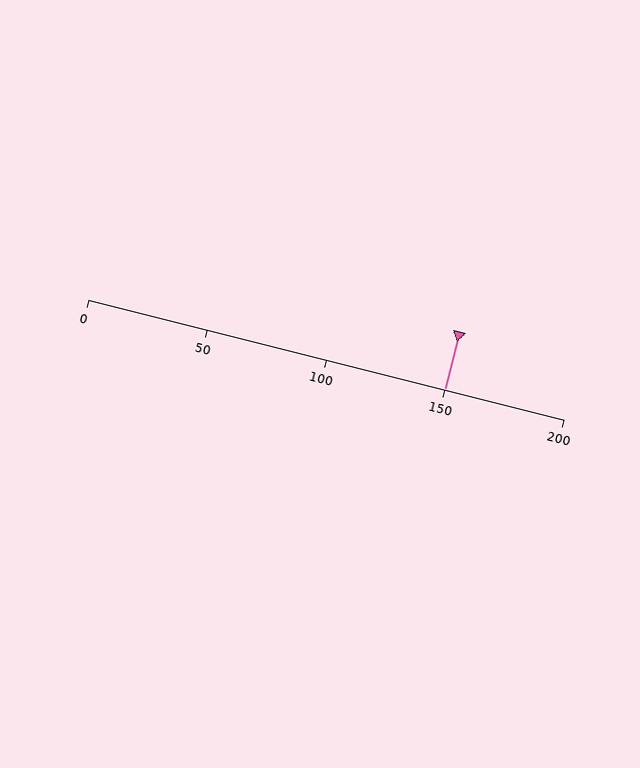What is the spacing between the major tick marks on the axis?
The major ticks are spaced 50 apart.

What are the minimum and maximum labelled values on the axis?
The axis runs from 0 to 200.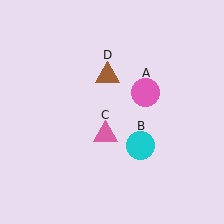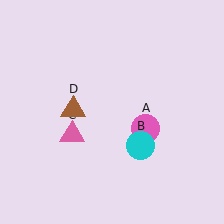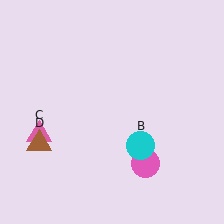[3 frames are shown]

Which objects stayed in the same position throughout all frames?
Cyan circle (object B) remained stationary.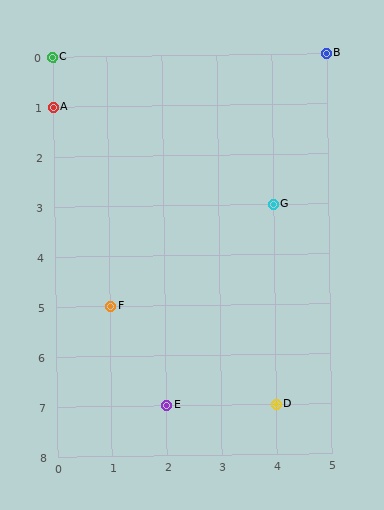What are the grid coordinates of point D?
Point D is at grid coordinates (4, 7).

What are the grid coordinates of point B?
Point B is at grid coordinates (5, 0).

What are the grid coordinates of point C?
Point C is at grid coordinates (0, 0).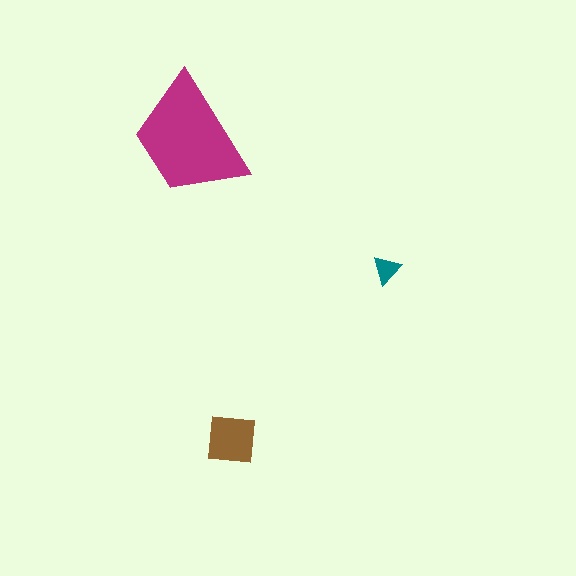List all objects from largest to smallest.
The magenta trapezoid, the brown square, the teal triangle.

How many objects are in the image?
There are 3 objects in the image.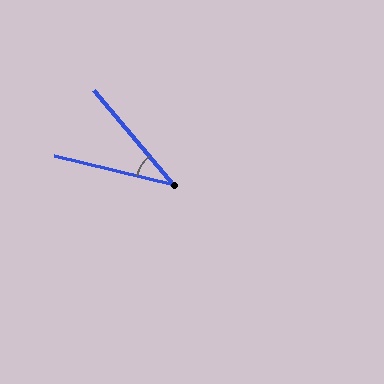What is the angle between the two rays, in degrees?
Approximately 36 degrees.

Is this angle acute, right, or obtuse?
It is acute.